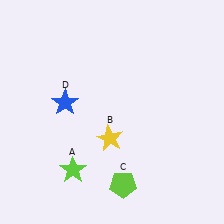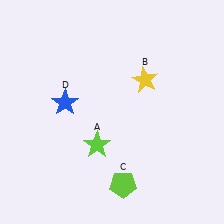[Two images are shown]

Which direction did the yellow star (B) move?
The yellow star (B) moved up.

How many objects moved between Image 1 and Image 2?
2 objects moved between the two images.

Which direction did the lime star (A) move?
The lime star (A) moved up.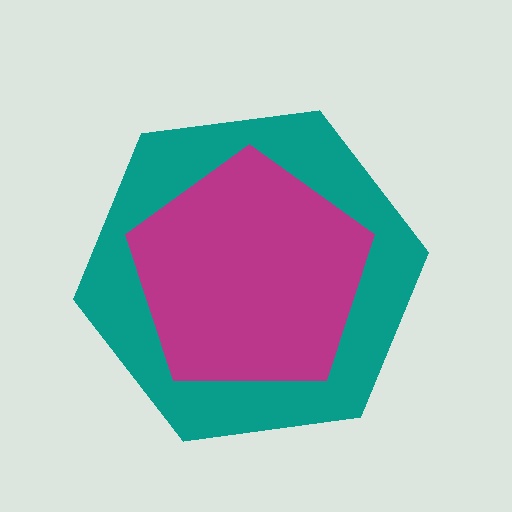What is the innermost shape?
The magenta pentagon.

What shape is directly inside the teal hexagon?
The magenta pentagon.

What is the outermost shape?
The teal hexagon.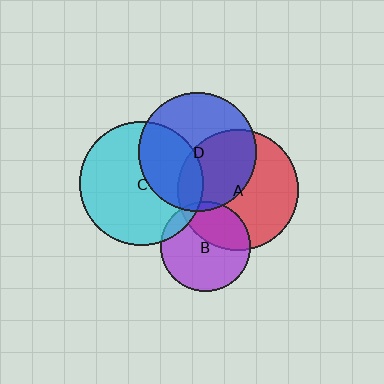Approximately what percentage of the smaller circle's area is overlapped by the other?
Approximately 40%.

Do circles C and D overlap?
Yes.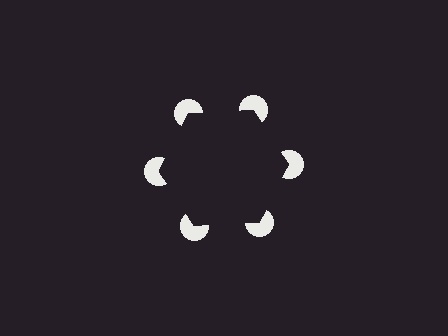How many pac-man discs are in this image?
There are 6 — one at each vertex of the illusory hexagon.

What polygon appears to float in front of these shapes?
An illusory hexagon — its edges are inferred from the aligned wedge cuts in the pac-man discs, not physically drawn.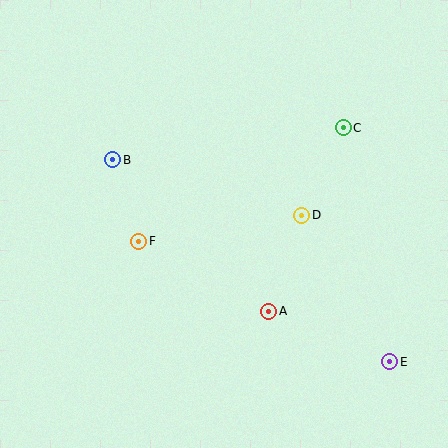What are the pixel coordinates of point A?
Point A is at (269, 311).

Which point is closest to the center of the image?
Point D at (302, 215) is closest to the center.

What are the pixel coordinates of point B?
Point B is at (113, 160).